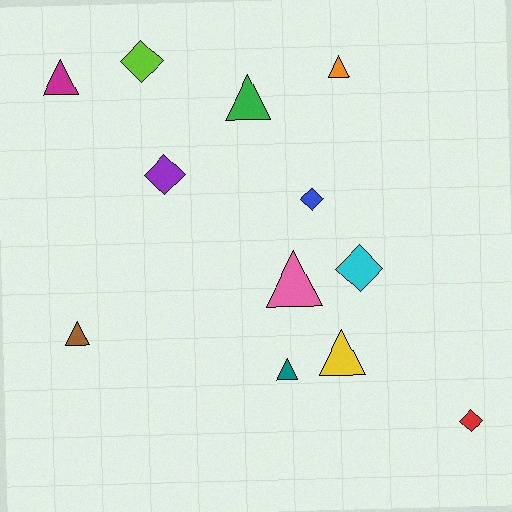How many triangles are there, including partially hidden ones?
There are 7 triangles.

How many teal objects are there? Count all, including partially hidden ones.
There is 1 teal object.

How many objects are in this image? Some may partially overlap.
There are 12 objects.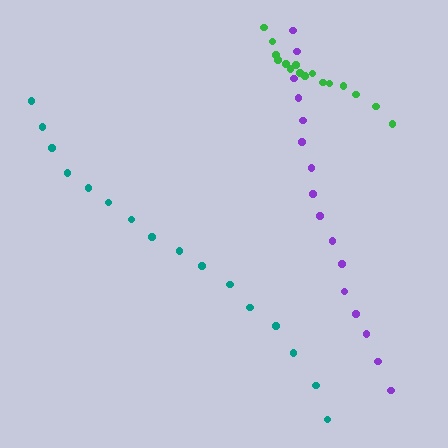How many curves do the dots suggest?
There are 3 distinct paths.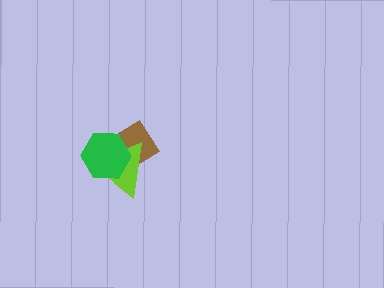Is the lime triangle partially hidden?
Yes, it is partially covered by another shape.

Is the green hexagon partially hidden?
No, no other shape covers it.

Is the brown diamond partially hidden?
Yes, it is partially covered by another shape.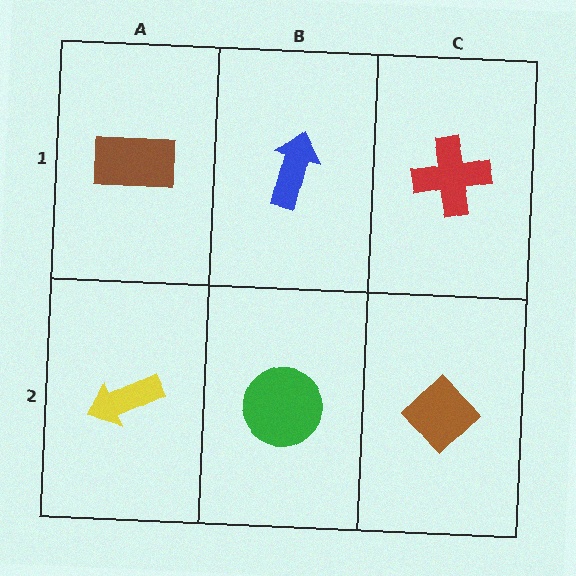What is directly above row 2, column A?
A brown rectangle.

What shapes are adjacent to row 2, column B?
A blue arrow (row 1, column B), a yellow arrow (row 2, column A), a brown diamond (row 2, column C).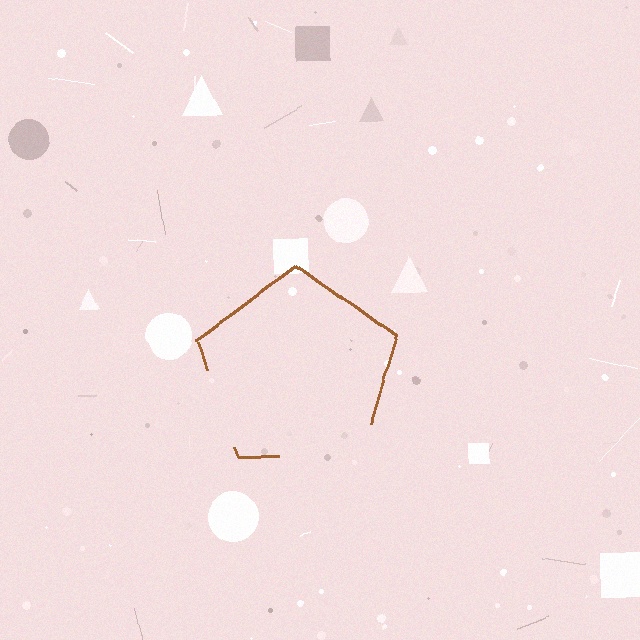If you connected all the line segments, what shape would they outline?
They would outline a pentagon.